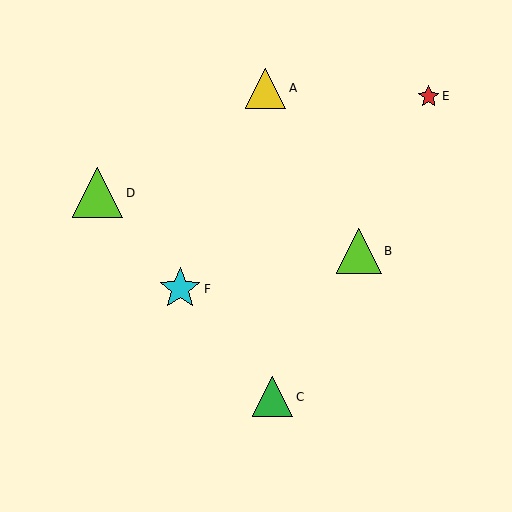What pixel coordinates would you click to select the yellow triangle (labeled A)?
Click at (266, 88) to select the yellow triangle A.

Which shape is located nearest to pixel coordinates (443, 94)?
The red star (labeled E) at (429, 96) is nearest to that location.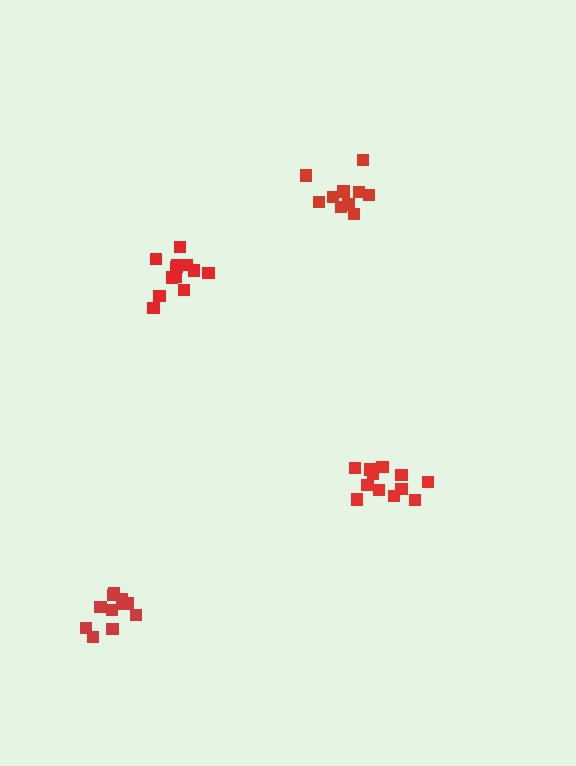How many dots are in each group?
Group 1: 11 dots, Group 2: 10 dots, Group 3: 13 dots, Group 4: 12 dots (46 total).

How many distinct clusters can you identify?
There are 4 distinct clusters.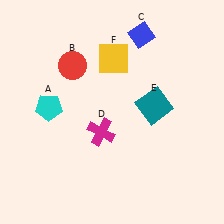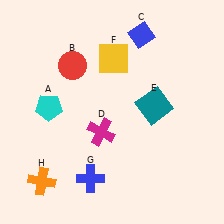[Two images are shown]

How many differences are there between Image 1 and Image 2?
There are 2 differences between the two images.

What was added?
A blue cross (G), an orange cross (H) were added in Image 2.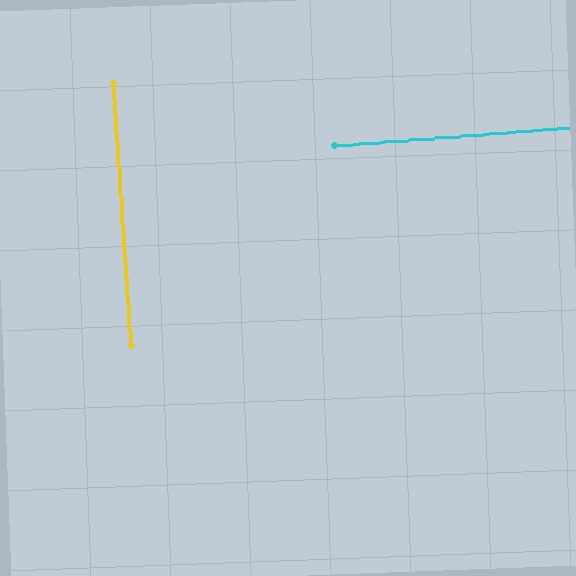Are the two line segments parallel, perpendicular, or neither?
Perpendicular — they meet at approximately 89°.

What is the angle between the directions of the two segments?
Approximately 89 degrees.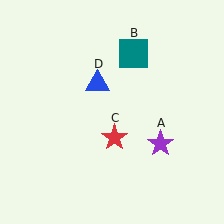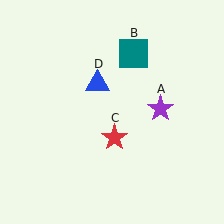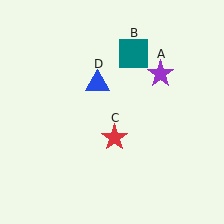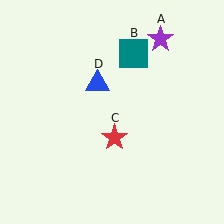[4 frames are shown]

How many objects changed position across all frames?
1 object changed position: purple star (object A).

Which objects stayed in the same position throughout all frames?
Teal square (object B) and red star (object C) and blue triangle (object D) remained stationary.